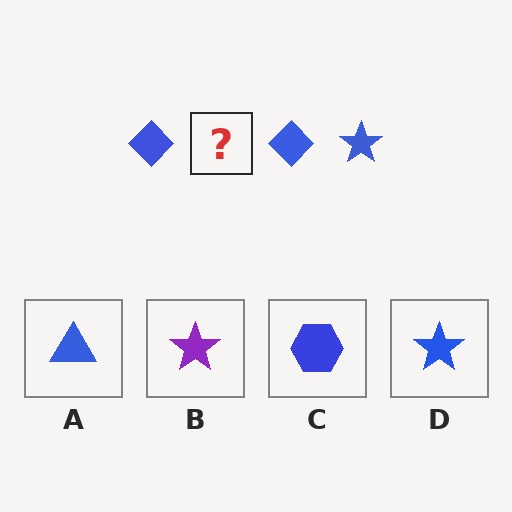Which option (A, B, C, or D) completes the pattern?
D.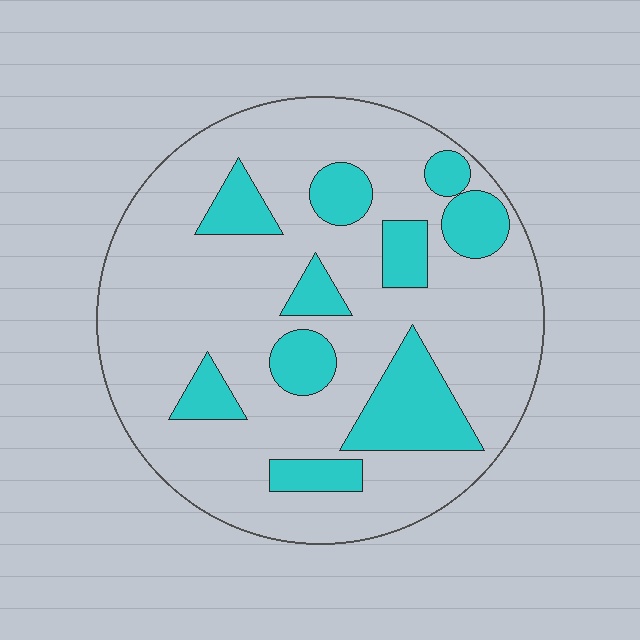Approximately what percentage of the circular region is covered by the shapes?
Approximately 25%.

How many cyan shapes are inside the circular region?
10.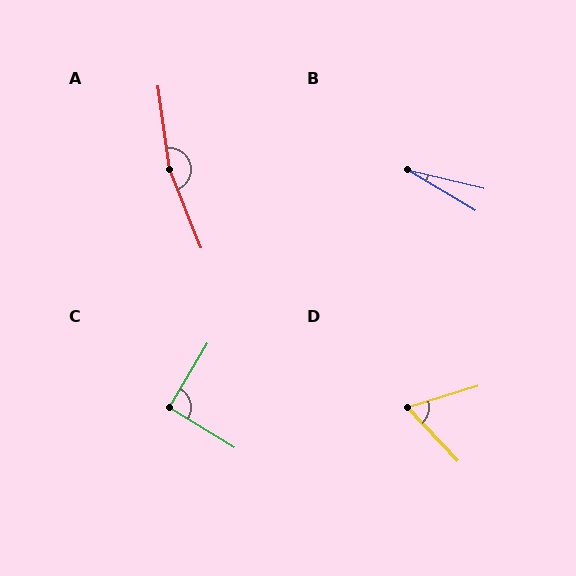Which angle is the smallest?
B, at approximately 17 degrees.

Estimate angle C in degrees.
Approximately 91 degrees.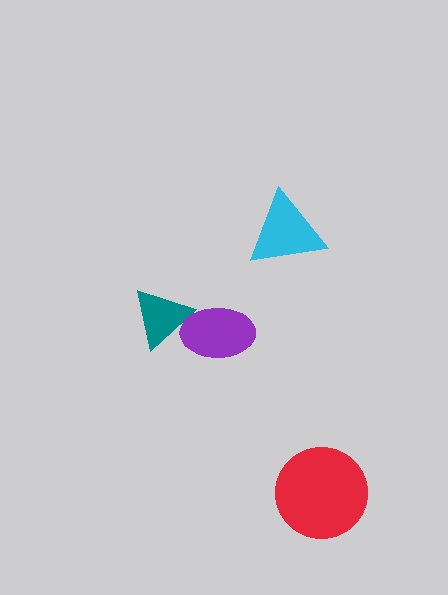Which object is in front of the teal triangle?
The purple ellipse is in front of the teal triangle.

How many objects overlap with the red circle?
0 objects overlap with the red circle.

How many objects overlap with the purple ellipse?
1 object overlaps with the purple ellipse.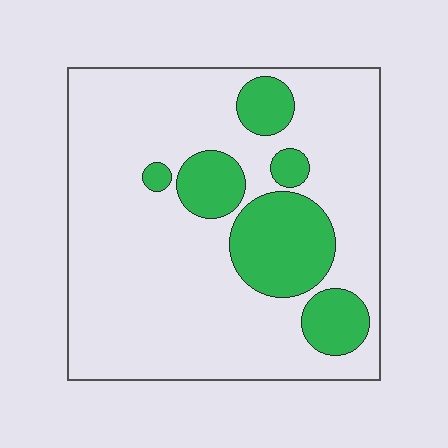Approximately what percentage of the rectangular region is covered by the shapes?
Approximately 20%.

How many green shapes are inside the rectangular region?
6.